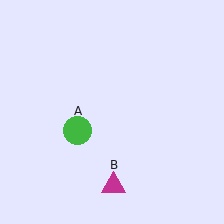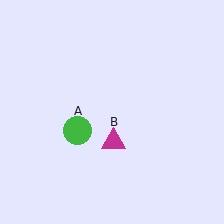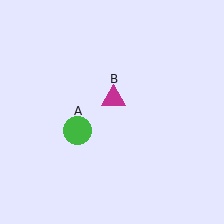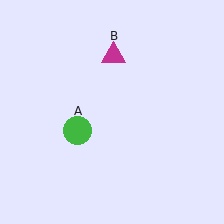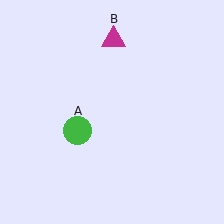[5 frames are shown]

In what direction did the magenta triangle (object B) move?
The magenta triangle (object B) moved up.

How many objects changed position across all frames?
1 object changed position: magenta triangle (object B).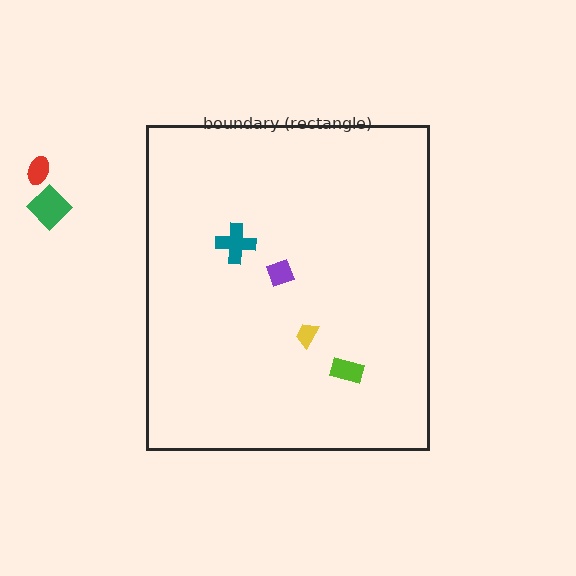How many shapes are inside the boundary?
4 inside, 2 outside.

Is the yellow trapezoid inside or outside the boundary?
Inside.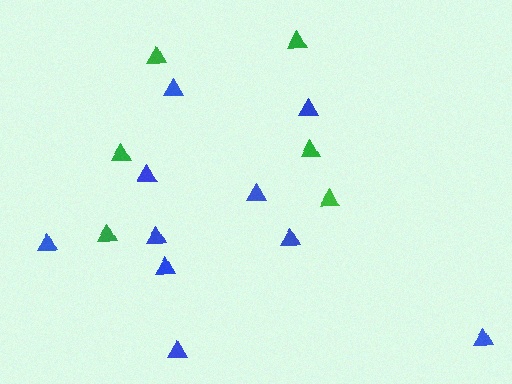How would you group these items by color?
There are 2 groups: one group of blue triangles (10) and one group of green triangles (6).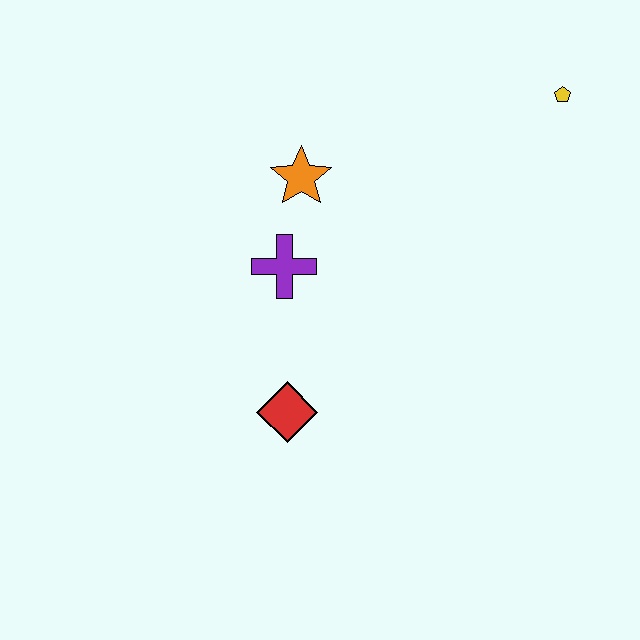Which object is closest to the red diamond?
The purple cross is closest to the red diamond.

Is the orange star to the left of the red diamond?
No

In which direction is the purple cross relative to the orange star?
The purple cross is below the orange star.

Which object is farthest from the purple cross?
The yellow pentagon is farthest from the purple cross.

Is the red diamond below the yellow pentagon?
Yes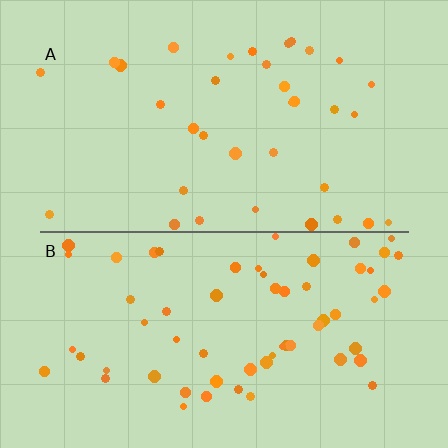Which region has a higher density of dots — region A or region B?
B (the bottom).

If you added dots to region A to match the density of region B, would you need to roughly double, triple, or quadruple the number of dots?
Approximately double.